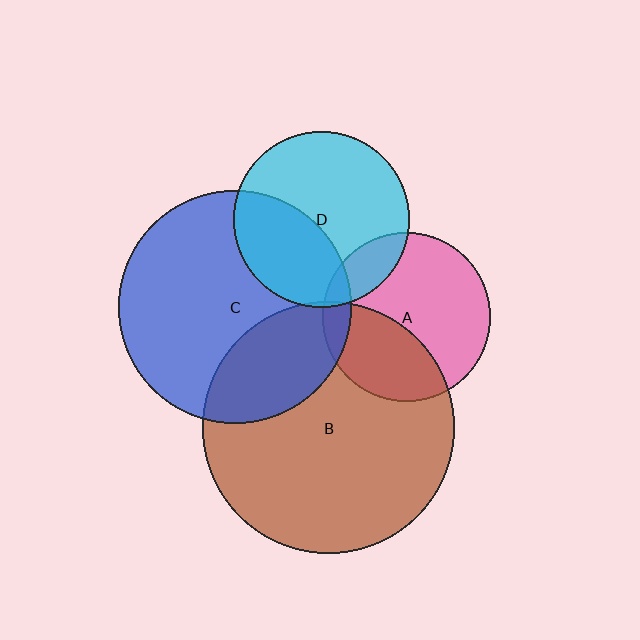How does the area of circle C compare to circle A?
Approximately 1.9 times.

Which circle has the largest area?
Circle B (brown).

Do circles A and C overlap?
Yes.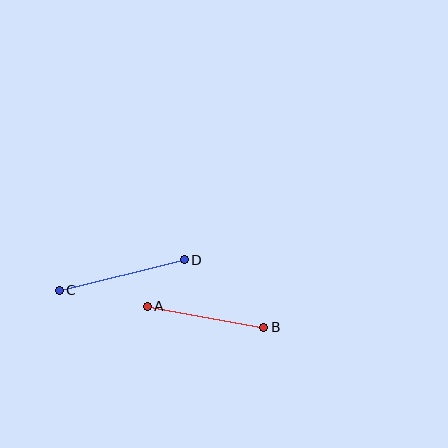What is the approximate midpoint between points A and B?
The midpoint is at approximately (206, 317) pixels.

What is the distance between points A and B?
The distance is approximately 118 pixels.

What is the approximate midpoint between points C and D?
The midpoint is at approximately (122, 275) pixels.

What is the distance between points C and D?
The distance is approximately 129 pixels.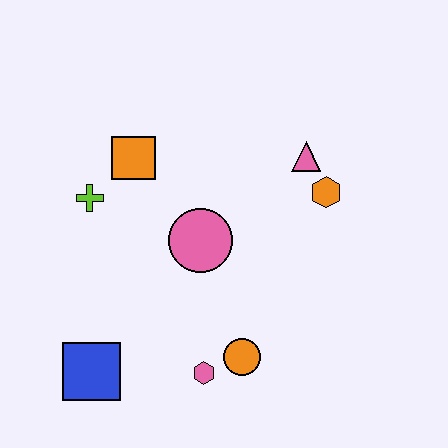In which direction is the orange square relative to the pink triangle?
The orange square is to the left of the pink triangle.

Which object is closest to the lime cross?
The orange square is closest to the lime cross.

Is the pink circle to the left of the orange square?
No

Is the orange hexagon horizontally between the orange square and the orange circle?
No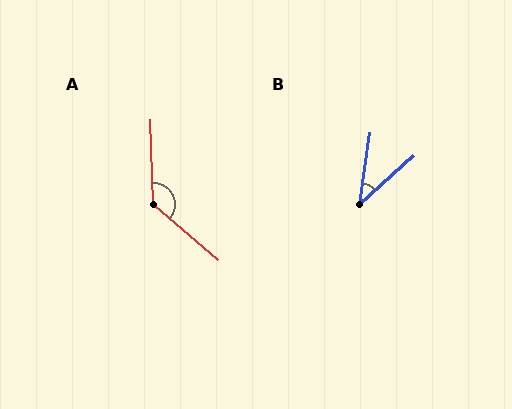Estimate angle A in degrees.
Approximately 132 degrees.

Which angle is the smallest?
B, at approximately 40 degrees.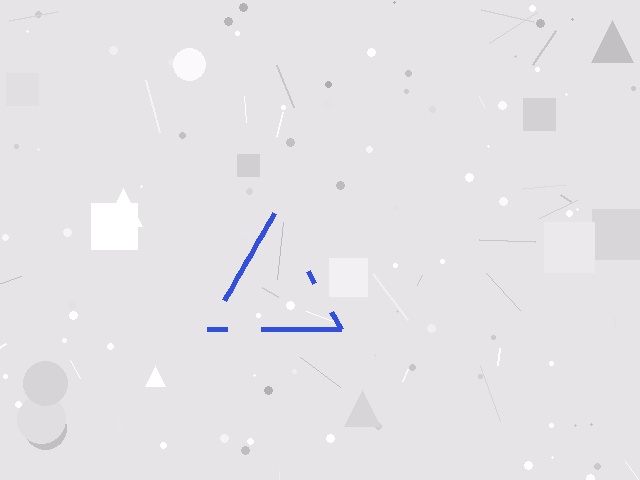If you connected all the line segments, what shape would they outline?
They would outline a triangle.